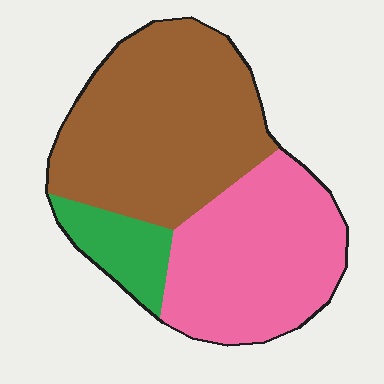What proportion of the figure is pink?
Pink takes up about two fifths (2/5) of the figure.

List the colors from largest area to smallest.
From largest to smallest: brown, pink, green.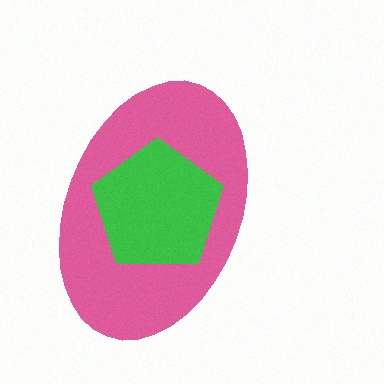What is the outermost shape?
The pink ellipse.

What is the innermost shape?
The green pentagon.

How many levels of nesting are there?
2.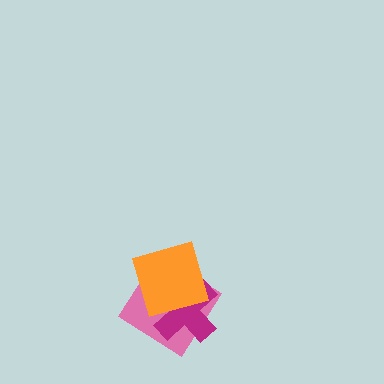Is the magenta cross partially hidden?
Yes, it is partially covered by another shape.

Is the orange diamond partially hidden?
No, no other shape covers it.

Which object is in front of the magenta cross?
The orange diamond is in front of the magenta cross.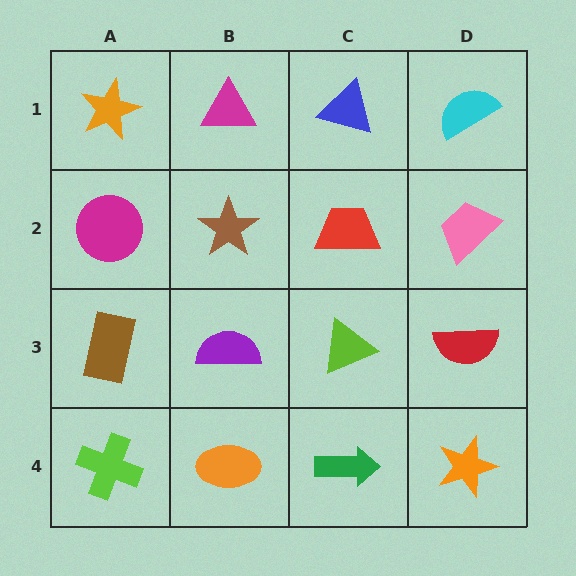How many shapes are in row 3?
4 shapes.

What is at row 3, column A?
A brown rectangle.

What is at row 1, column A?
An orange star.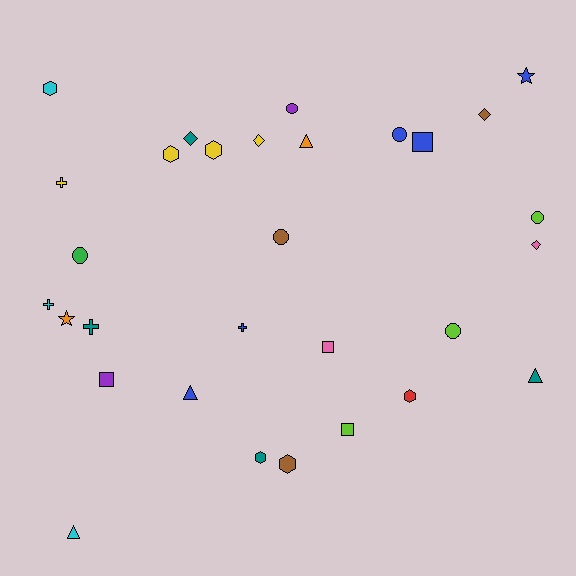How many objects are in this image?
There are 30 objects.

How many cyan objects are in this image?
There are 3 cyan objects.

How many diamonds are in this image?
There are 4 diamonds.